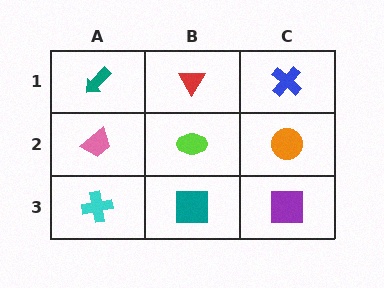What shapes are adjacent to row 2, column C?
A blue cross (row 1, column C), a purple square (row 3, column C), a lime ellipse (row 2, column B).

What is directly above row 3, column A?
A pink trapezoid.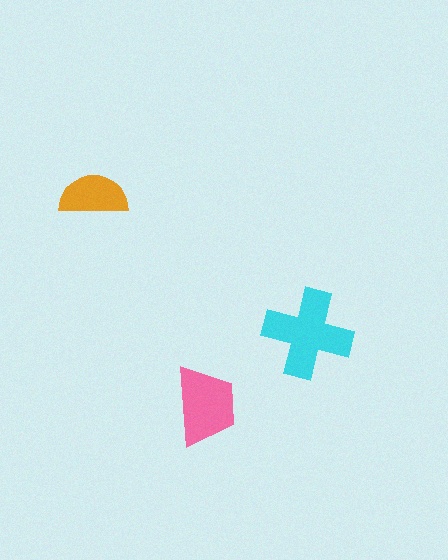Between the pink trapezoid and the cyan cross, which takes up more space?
The cyan cross.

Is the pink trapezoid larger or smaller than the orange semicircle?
Larger.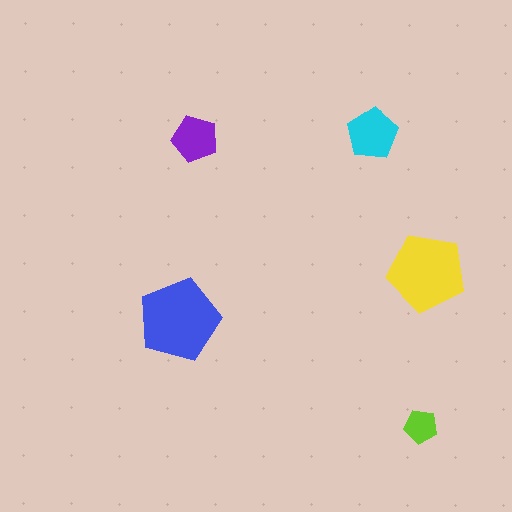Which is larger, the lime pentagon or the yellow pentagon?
The yellow one.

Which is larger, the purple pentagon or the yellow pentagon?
The yellow one.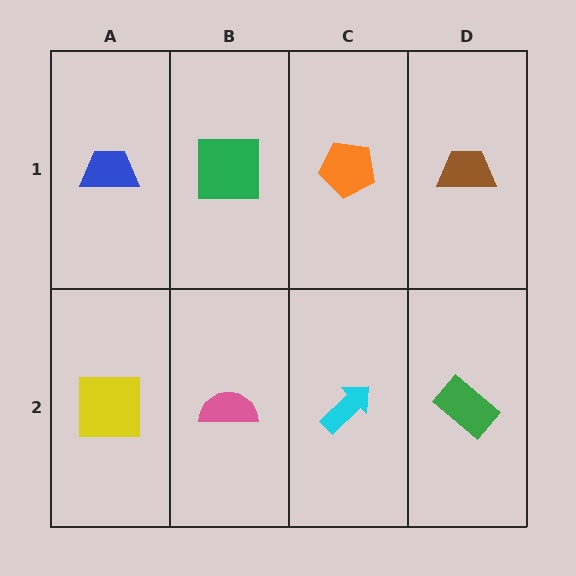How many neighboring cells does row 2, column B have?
3.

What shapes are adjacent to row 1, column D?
A green rectangle (row 2, column D), an orange pentagon (row 1, column C).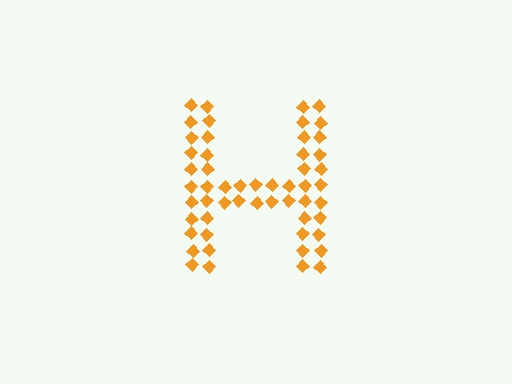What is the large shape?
The large shape is the letter H.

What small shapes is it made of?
It is made of small diamonds.